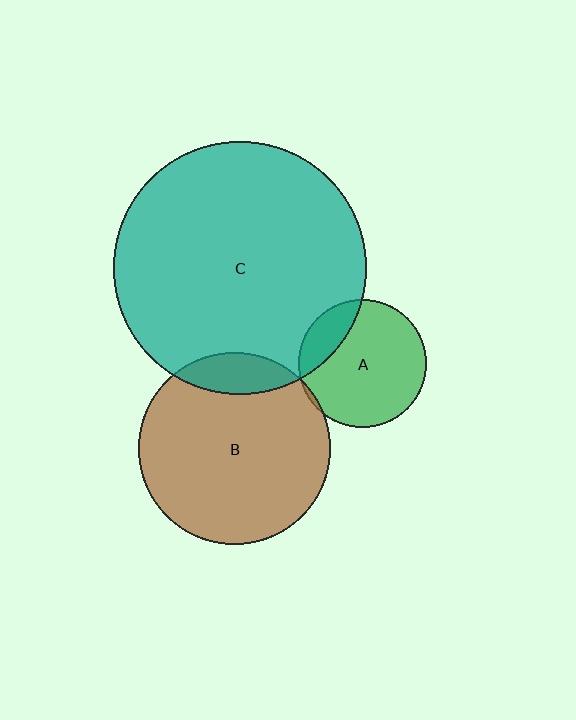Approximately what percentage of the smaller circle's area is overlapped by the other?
Approximately 20%.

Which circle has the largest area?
Circle C (teal).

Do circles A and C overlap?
Yes.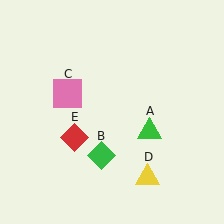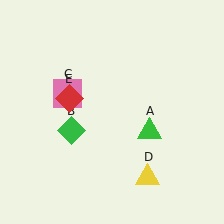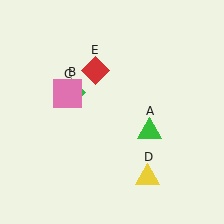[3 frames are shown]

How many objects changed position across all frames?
2 objects changed position: green diamond (object B), red diamond (object E).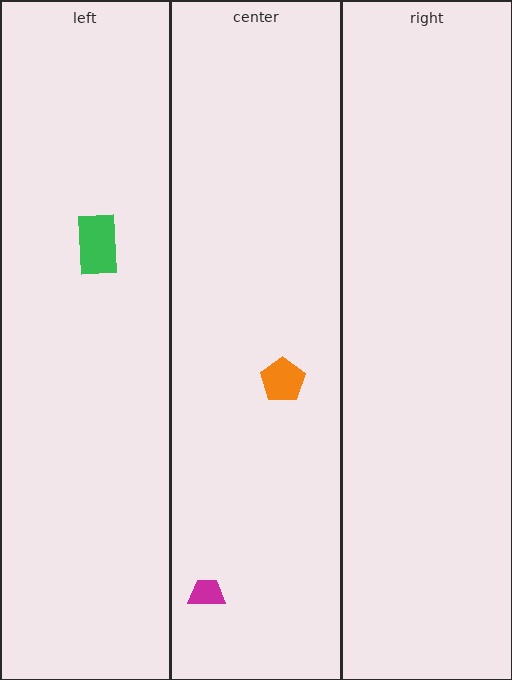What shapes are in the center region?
The magenta trapezoid, the orange pentagon.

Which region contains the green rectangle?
The left region.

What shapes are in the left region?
The green rectangle.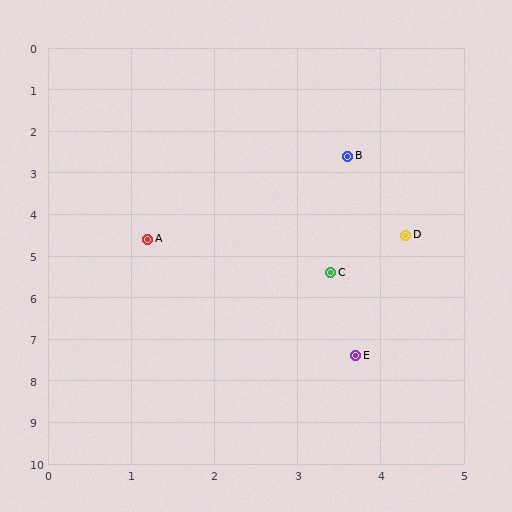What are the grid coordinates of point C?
Point C is at approximately (3.4, 5.4).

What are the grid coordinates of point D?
Point D is at approximately (4.3, 4.5).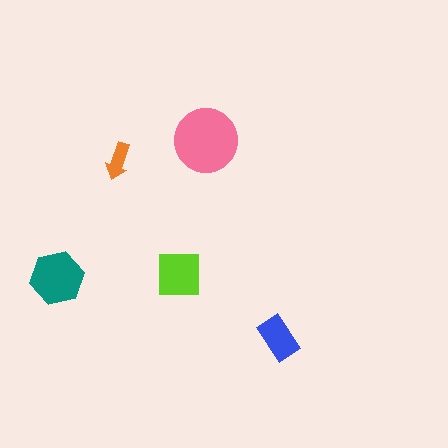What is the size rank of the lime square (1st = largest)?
3rd.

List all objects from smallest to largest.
The orange arrow, the blue rectangle, the lime square, the teal hexagon, the pink circle.